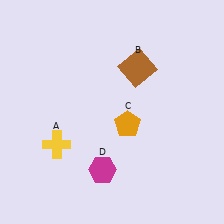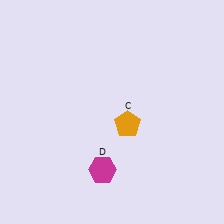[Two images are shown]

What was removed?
The brown square (B), the yellow cross (A) were removed in Image 2.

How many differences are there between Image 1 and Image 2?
There are 2 differences between the two images.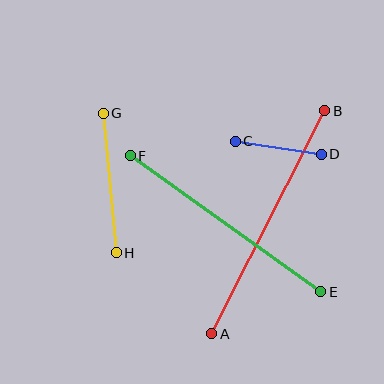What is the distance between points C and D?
The distance is approximately 87 pixels.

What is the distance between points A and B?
The distance is approximately 250 pixels.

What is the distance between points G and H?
The distance is approximately 140 pixels.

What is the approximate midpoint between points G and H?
The midpoint is at approximately (110, 183) pixels.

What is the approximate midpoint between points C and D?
The midpoint is at approximately (278, 148) pixels.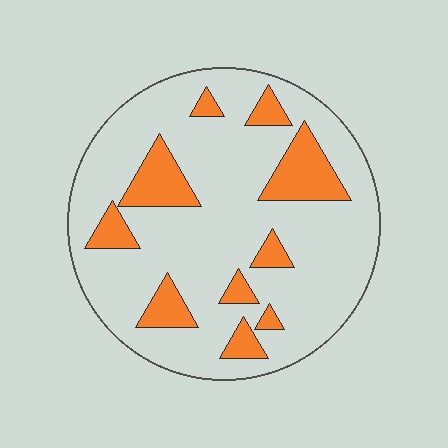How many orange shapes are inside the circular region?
10.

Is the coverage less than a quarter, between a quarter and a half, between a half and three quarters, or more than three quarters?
Less than a quarter.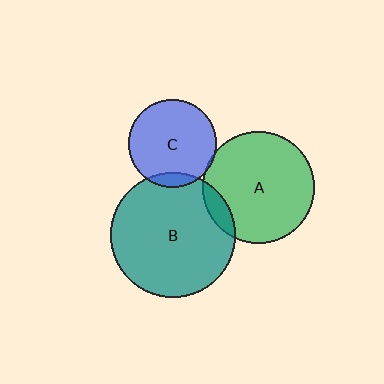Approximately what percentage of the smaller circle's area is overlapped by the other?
Approximately 5%.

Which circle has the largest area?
Circle B (teal).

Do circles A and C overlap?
Yes.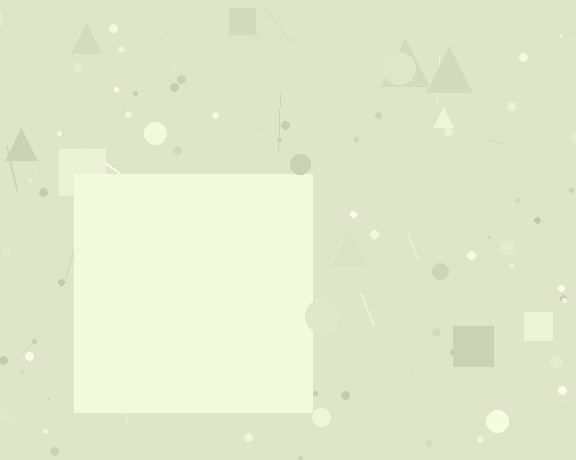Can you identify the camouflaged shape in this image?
The camouflaged shape is a square.